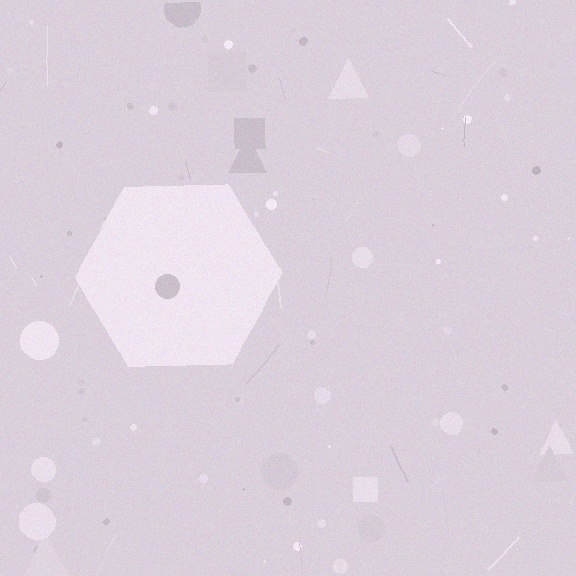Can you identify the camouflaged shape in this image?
The camouflaged shape is a hexagon.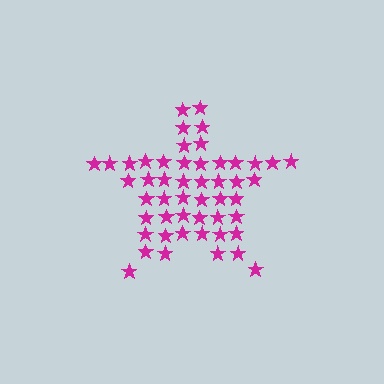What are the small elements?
The small elements are stars.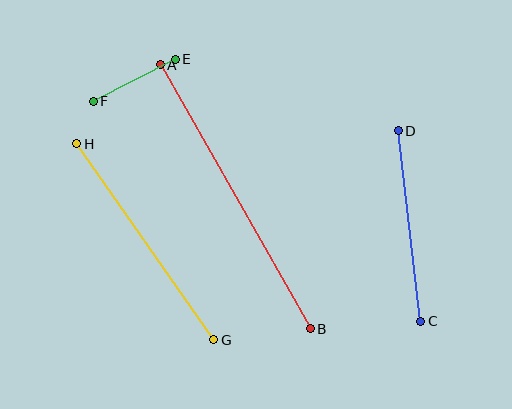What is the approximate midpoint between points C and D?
The midpoint is at approximately (409, 226) pixels.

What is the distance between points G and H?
The distance is approximately 239 pixels.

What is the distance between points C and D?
The distance is approximately 192 pixels.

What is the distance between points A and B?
The distance is approximately 304 pixels.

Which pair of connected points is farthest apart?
Points A and B are farthest apart.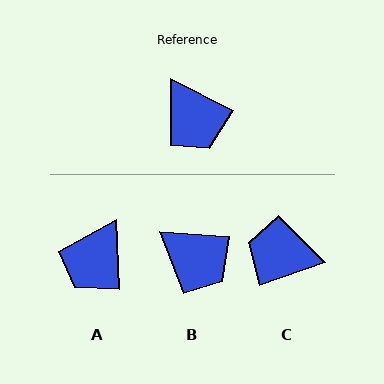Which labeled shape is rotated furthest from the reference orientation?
C, about 134 degrees away.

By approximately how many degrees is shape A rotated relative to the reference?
Approximately 61 degrees clockwise.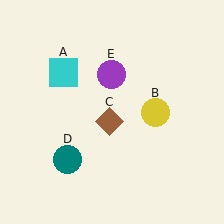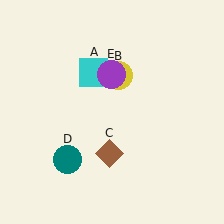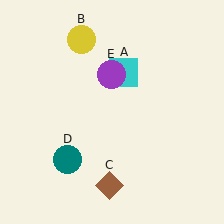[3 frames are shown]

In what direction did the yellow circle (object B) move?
The yellow circle (object B) moved up and to the left.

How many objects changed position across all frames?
3 objects changed position: cyan square (object A), yellow circle (object B), brown diamond (object C).